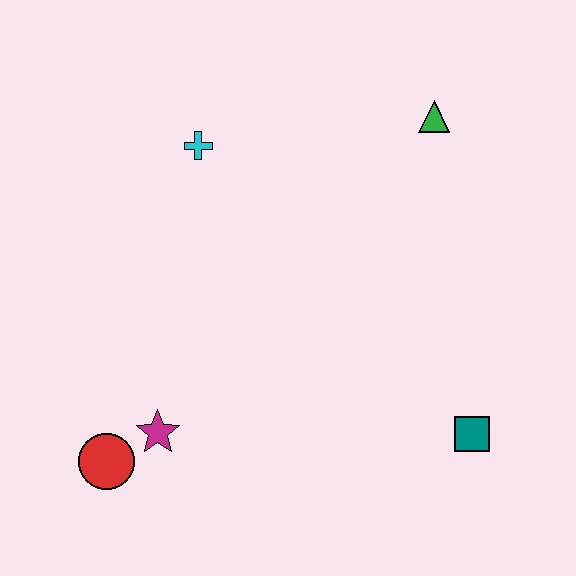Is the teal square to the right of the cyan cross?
Yes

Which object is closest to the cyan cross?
The green triangle is closest to the cyan cross.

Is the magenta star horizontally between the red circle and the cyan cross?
Yes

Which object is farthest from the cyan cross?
The teal square is farthest from the cyan cross.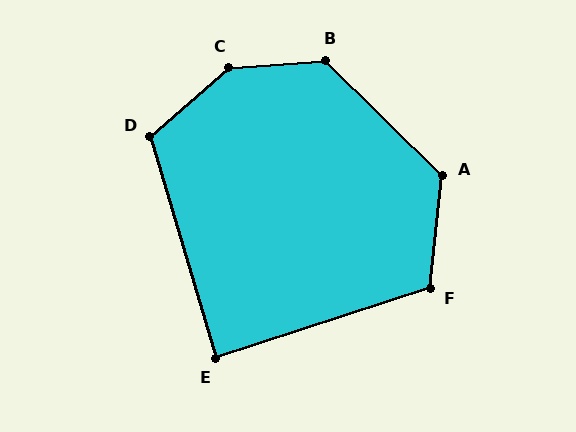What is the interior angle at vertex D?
Approximately 114 degrees (obtuse).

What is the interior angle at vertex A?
Approximately 128 degrees (obtuse).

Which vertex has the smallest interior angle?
E, at approximately 89 degrees.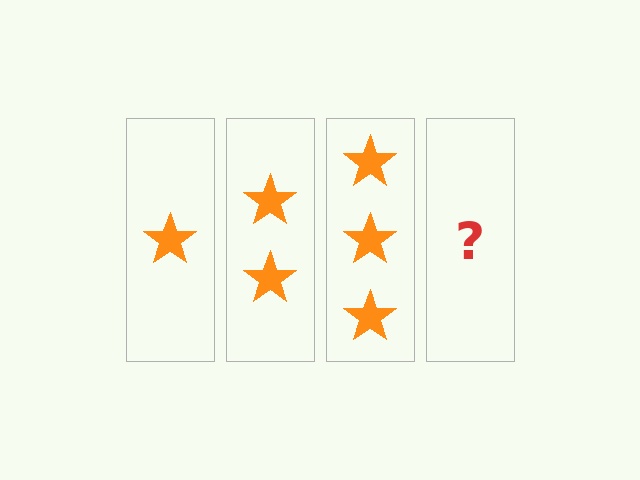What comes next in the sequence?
The next element should be 4 stars.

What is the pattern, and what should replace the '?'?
The pattern is that each step adds one more star. The '?' should be 4 stars.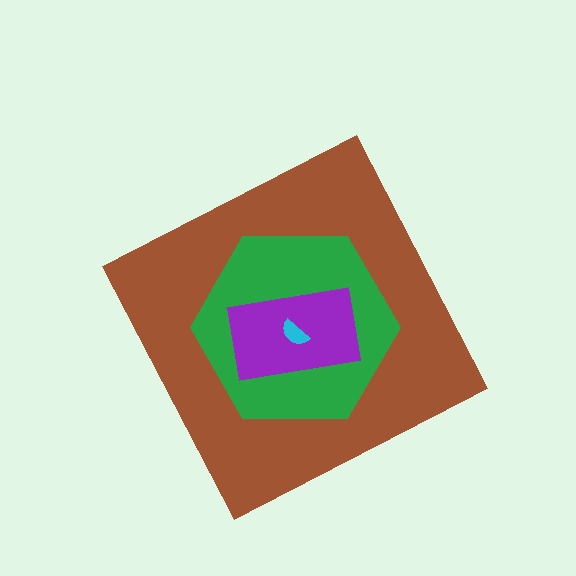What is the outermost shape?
The brown diamond.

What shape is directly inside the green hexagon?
The purple rectangle.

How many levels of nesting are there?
4.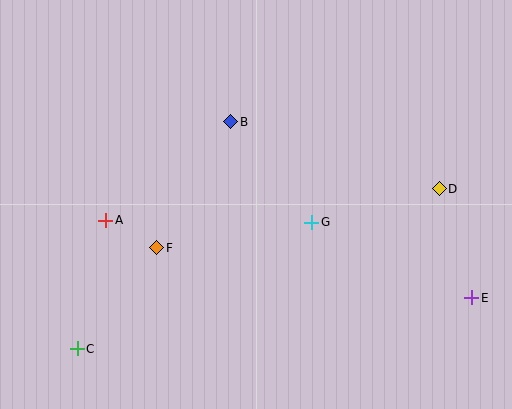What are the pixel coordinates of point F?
Point F is at (157, 248).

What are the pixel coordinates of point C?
Point C is at (77, 349).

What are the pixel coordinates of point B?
Point B is at (231, 122).